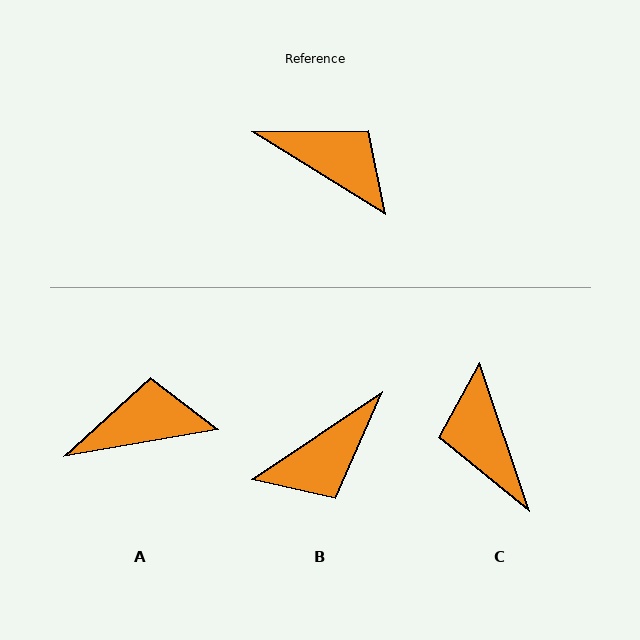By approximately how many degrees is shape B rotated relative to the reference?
Approximately 114 degrees clockwise.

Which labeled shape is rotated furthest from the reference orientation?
C, about 140 degrees away.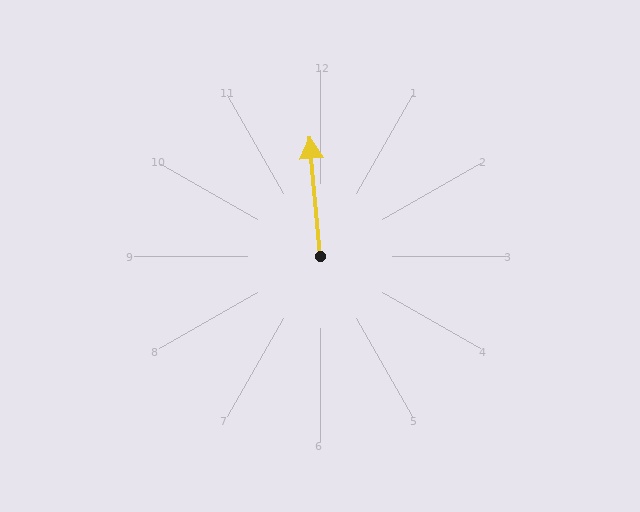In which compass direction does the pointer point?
North.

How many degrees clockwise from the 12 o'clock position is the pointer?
Approximately 355 degrees.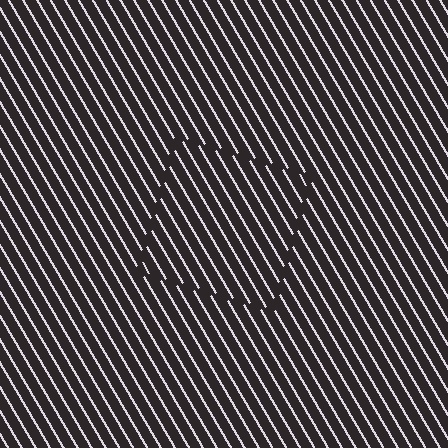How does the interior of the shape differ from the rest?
The interior of the shape contains the same grating, shifted by half a period — the contour is defined by the phase discontinuity where line-ends from the inner and outer gratings abut.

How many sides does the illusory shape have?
4 sides — the line-ends trace a square.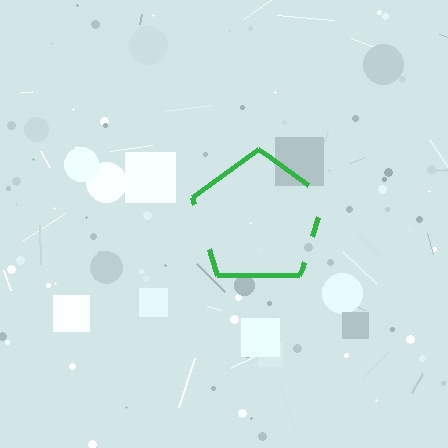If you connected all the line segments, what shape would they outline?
They would outline a pentagon.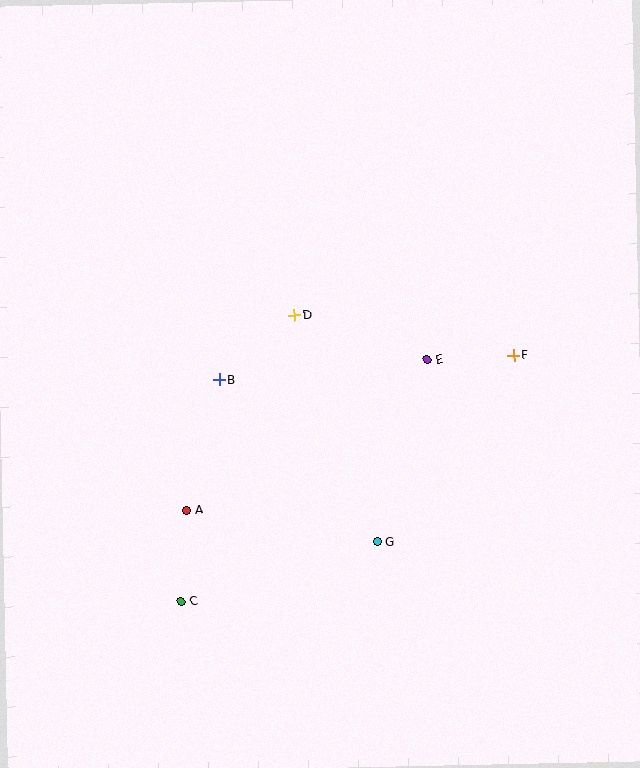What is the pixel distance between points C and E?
The distance between C and E is 345 pixels.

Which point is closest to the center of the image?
Point D at (294, 315) is closest to the center.